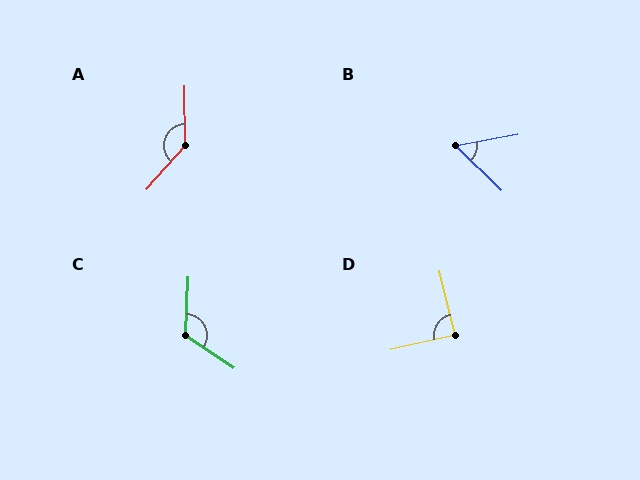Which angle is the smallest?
B, at approximately 55 degrees.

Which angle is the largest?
A, at approximately 138 degrees.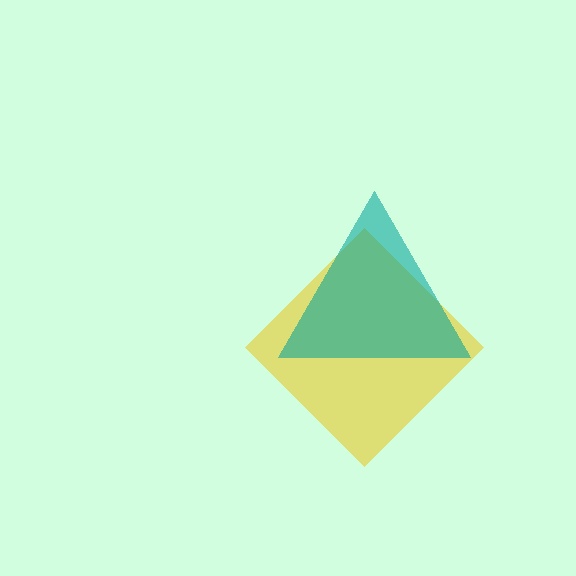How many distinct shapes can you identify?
There are 2 distinct shapes: a yellow diamond, a teal triangle.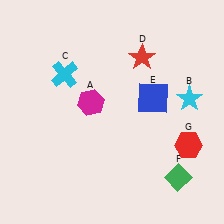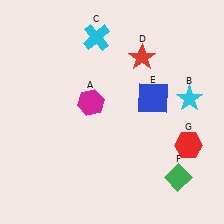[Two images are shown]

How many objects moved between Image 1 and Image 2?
1 object moved between the two images.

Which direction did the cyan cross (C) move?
The cyan cross (C) moved up.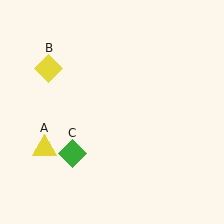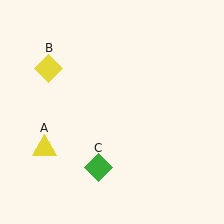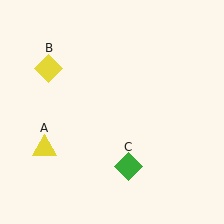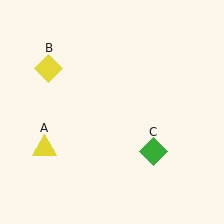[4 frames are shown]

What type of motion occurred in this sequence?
The green diamond (object C) rotated counterclockwise around the center of the scene.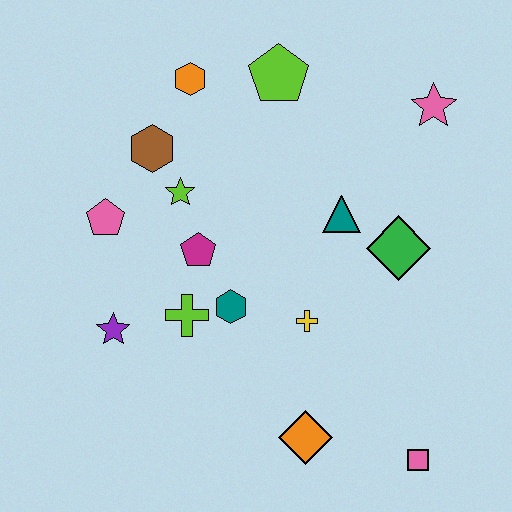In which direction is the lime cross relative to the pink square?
The lime cross is to the left of the pink square.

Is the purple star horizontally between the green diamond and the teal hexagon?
No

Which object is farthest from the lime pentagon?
The pink square is farthest from the lime pentagon.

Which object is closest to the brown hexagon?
The lime star is closest to the brown hexagon.